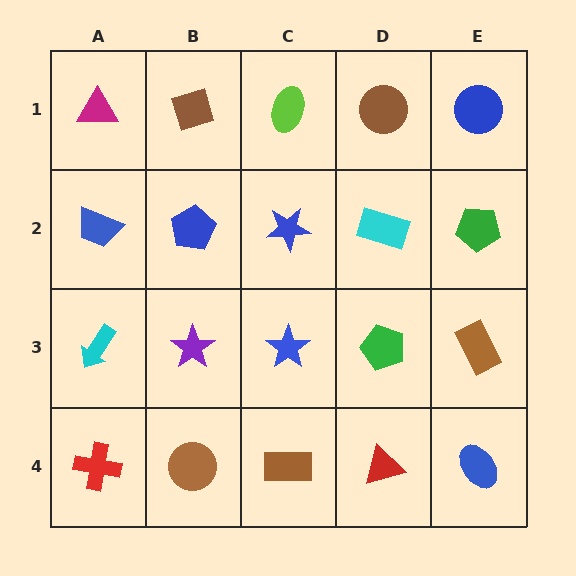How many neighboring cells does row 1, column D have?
3.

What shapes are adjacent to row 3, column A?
A blue trapezoid (row 2, column A), a red cross (row 4, column A), a purple star (row 3, column B).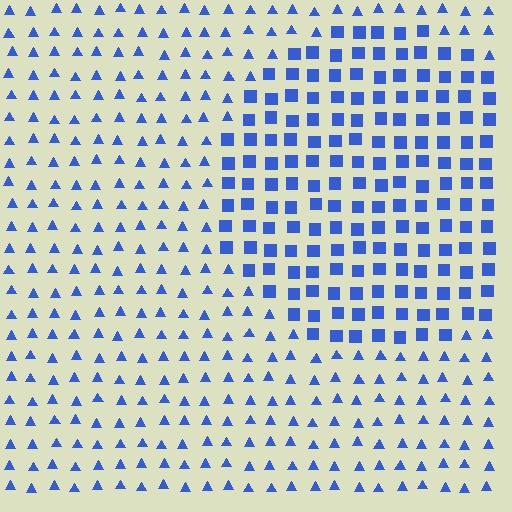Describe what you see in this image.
The image is filled with small blue elements arranged in a uniform grid. A circle-shaped region contains squares, while the surrounding area contains triangles. The boundary is defined purely by the change in element shape.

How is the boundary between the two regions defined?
The boundary is defined by a change in element shape: squares inside vs. triangles outside. All elements share the same color and spacing.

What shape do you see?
I see a circle.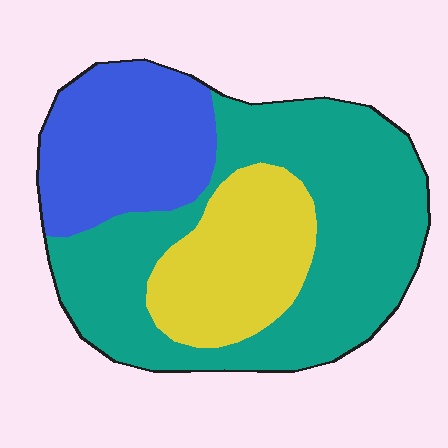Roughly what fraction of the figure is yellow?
Yellow covers 22% of the figure.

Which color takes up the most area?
Teal, at roughly 55%.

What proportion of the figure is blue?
Blue takes up between a quarter and a half of the figure.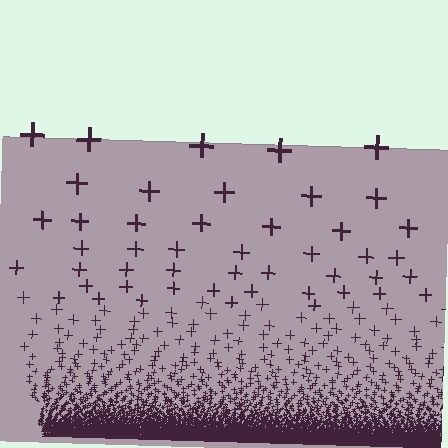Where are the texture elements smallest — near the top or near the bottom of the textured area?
Near the bottom.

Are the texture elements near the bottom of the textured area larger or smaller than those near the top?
Smaller. The gradient is inverted — elements near the bottom are smaller and denser.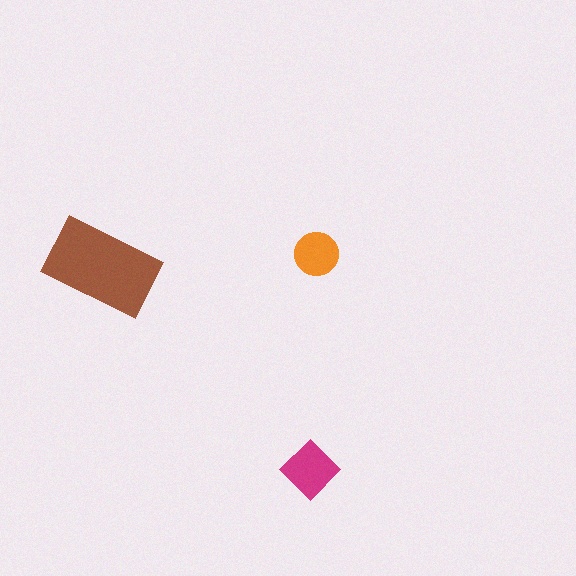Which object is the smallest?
The orange circle.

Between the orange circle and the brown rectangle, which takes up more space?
The brown rectangle.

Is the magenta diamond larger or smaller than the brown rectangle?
Smaller.